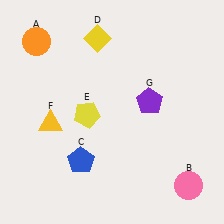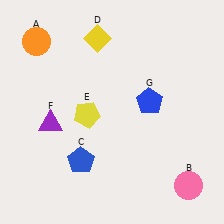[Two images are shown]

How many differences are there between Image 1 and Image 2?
There are 2 differences between the two images.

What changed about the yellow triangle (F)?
In Image 1, F is yellow. In Image 2, it changed to purple.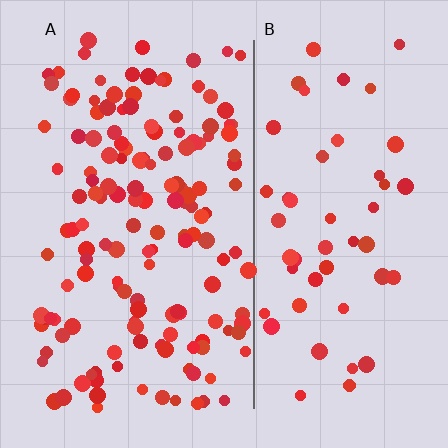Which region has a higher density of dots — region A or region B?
A (the left).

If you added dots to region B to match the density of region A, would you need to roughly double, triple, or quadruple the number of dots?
Approximately triple.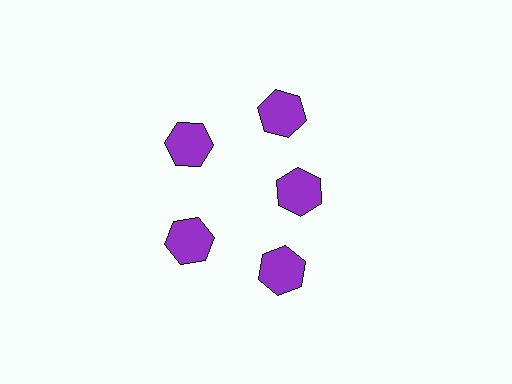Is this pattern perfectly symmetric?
No. The 5 purple hexagons are arranged in a ring, but one element near the 3 o'clock position is pulled inward toward the center, breaking the 5-fold rotational symmetry.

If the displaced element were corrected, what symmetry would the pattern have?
It would have 5-fold rotational symmetry — the pattern would map onto itself every 72 degrees.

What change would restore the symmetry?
The symmetry would be restored by moving it outward, back onto the ring so that all 5 hexagons sit at equal angles and equal distance from the center.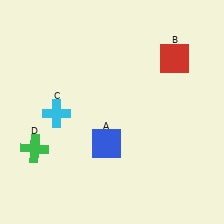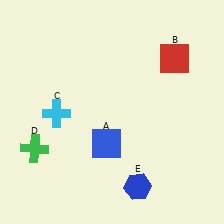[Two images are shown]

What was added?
A blue hexagon (E) was added in Image 2.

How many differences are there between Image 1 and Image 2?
There is 1 difference between the two images.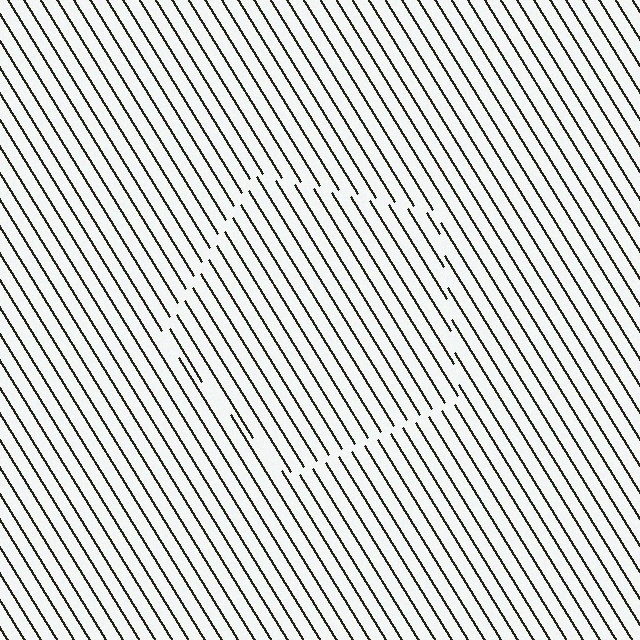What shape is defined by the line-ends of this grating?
An illusory pentagon. The interior of the shape contains the same grating, shifted by half a period — the contour is defined by the phase discontinuity where line-ends from the inner and outer gratings abut.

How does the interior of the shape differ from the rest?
The interior of the shape contains the same grating, shifted by half a period — the contour is defined by the phase discontinuity where line-ends from the inner and outer gratings abut.